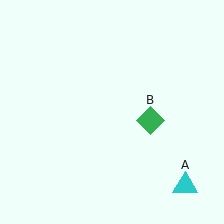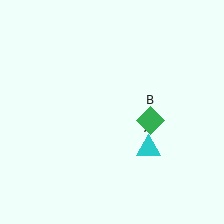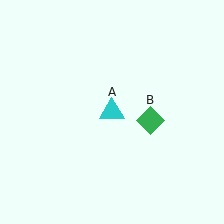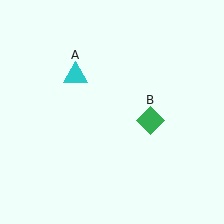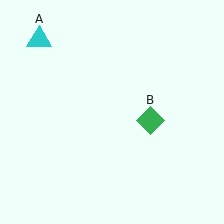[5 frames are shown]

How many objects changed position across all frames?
1 object changed position: cyan triangle (object A).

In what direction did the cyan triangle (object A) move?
The cyan triangle (object A) moved up and to the left.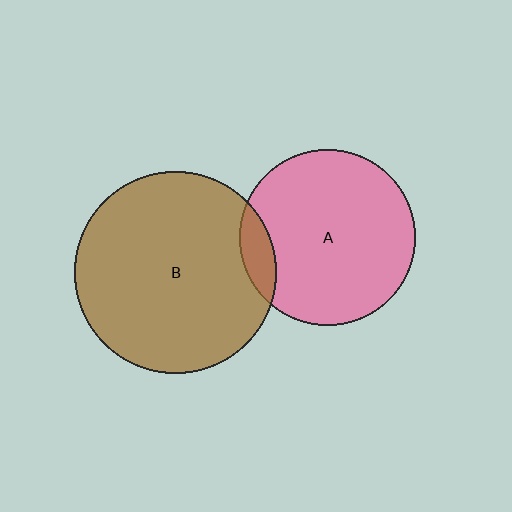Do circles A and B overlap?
Yes.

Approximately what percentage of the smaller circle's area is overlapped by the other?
Approximately 10%.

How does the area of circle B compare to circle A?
Approximately 1.3 times.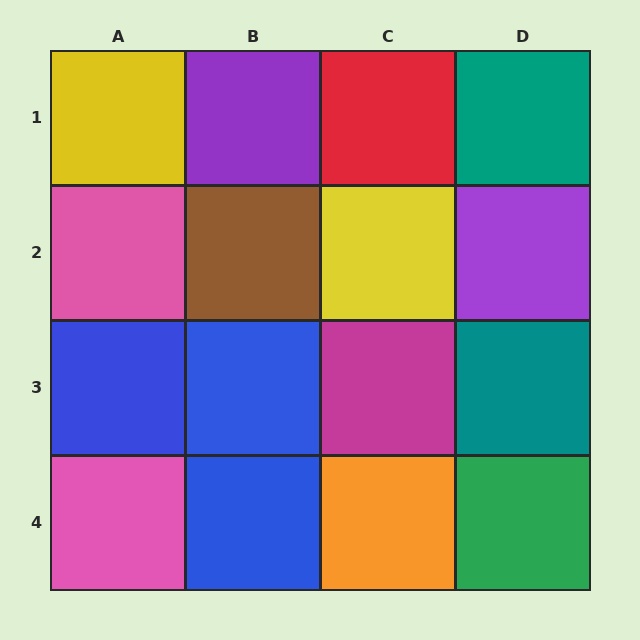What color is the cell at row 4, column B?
Blue.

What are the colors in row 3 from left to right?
Blue, blue, magenta, teal.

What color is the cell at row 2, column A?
Pink.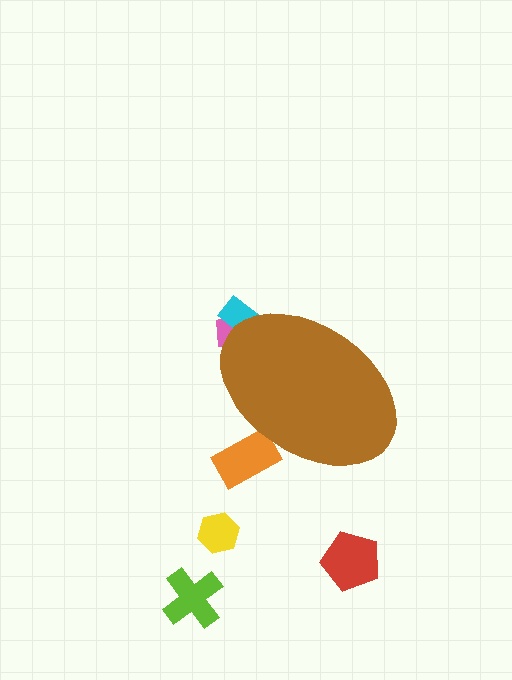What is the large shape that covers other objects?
A brown ellipse.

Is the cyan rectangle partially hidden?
Yes, the cyan rectangle is partially hidden behind the brown ellipse.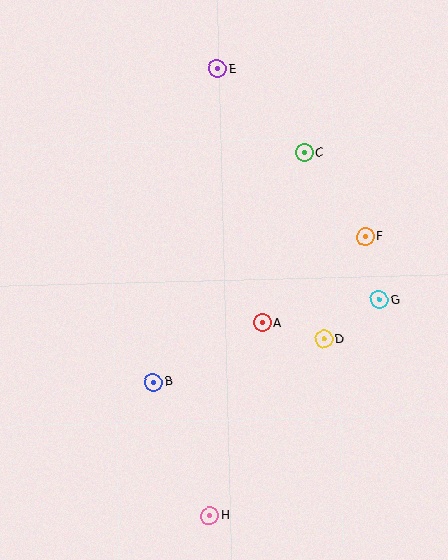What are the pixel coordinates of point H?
Point H is at (210, 516).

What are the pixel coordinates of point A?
Point A is at (262, 323).